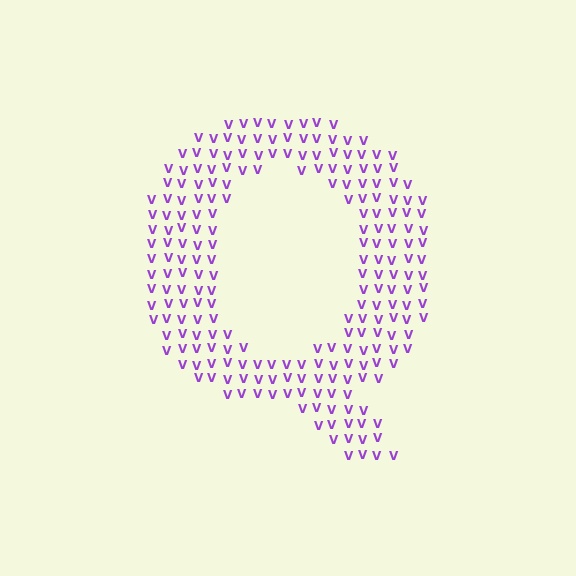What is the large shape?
The large shape is the letter Q.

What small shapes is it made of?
It is made of small letter V's.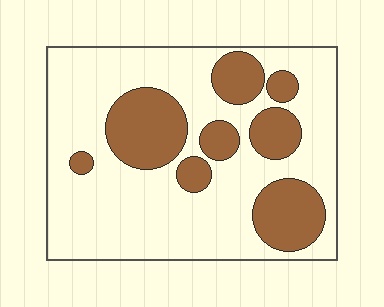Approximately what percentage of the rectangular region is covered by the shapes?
Approximately 30%.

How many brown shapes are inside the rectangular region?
8.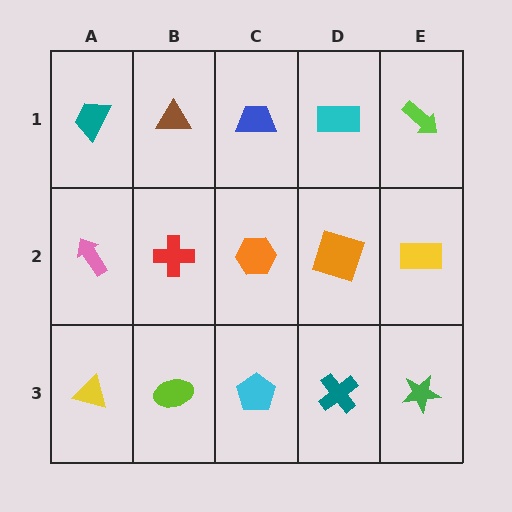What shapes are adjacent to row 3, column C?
An orange hexagon (row 2, column C), a lime ellipse (row 3, column B), a teal cross (row 3, column D).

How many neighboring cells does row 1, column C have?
3.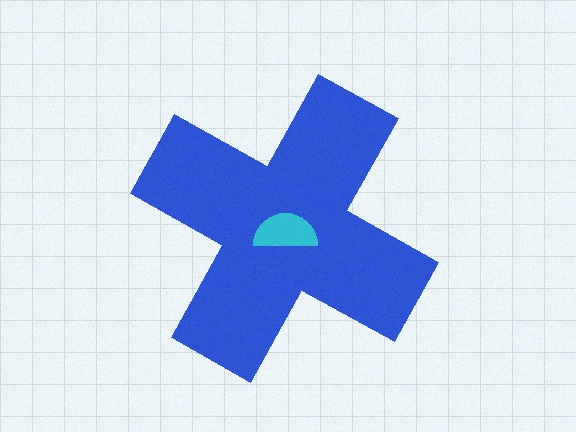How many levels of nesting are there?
2.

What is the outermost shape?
The blue cross.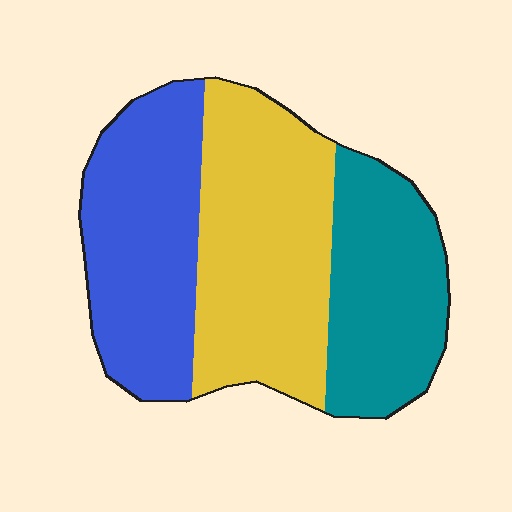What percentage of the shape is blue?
Blue covers about 35% of the shape.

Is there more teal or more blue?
Blue.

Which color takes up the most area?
Yellow, at roughly 40%.